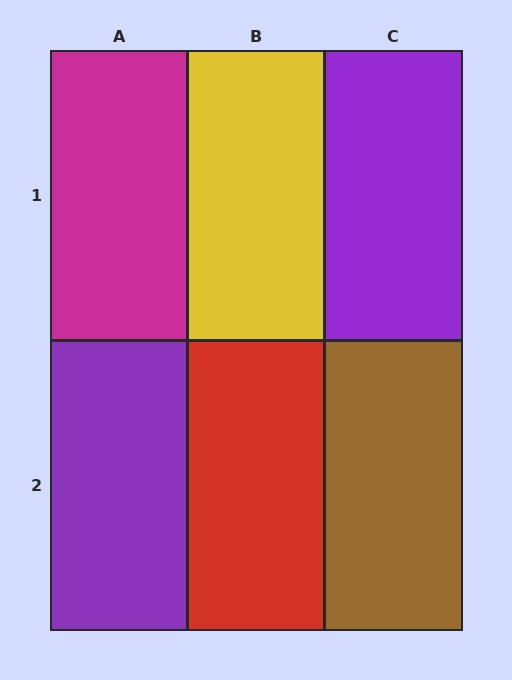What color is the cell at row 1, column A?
Magenta.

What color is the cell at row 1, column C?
Purple.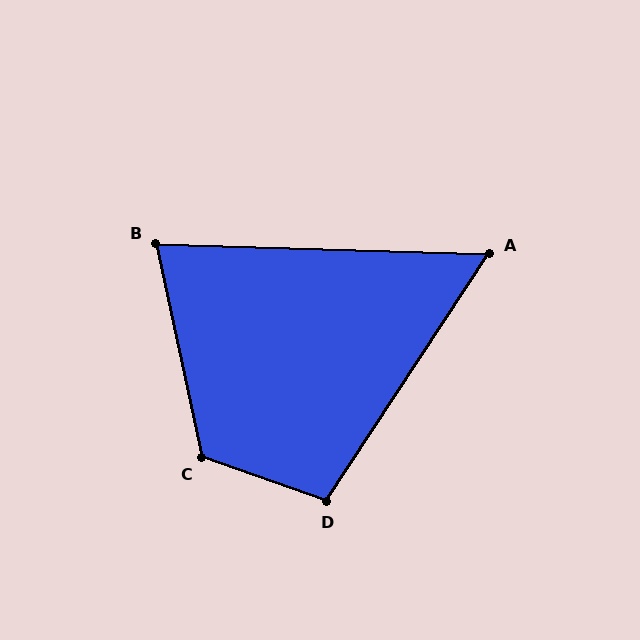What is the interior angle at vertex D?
Approximately 104 degrees (obtuse).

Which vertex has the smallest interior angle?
A, at approximately 59 degrees.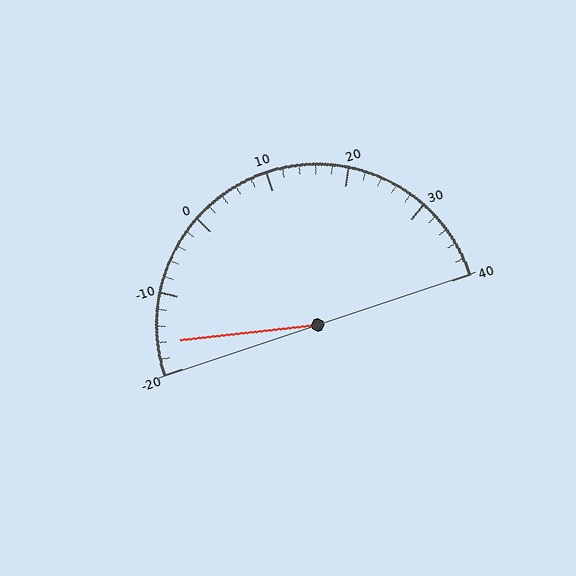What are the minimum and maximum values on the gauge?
The gauge ranges from -20 to 40.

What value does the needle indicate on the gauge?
The needle indicates approximately -16.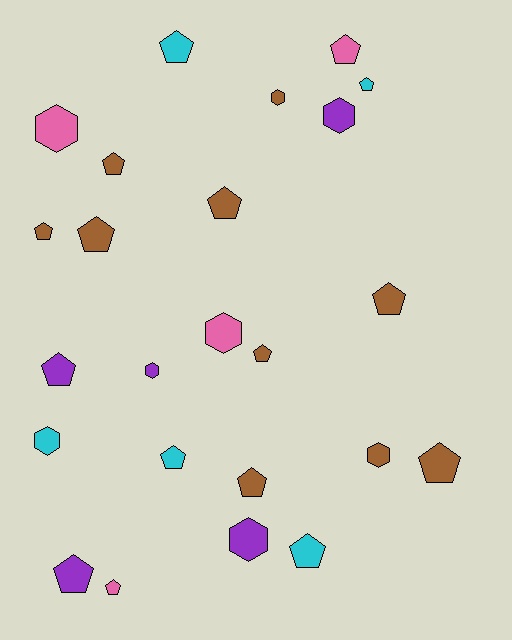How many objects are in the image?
There are 24 objects.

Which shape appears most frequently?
Pentagon, with 16 objects.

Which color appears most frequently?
Brown, with 10 objects.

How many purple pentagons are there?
There are 2 purple pentagons.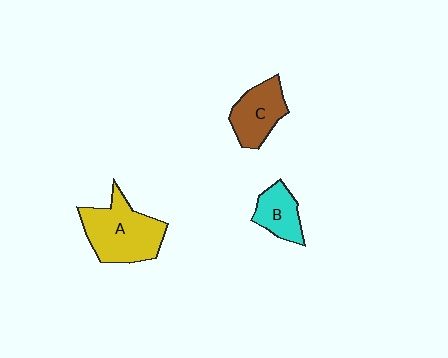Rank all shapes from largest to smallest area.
From largest to smallest: A (yellow), C (brown), B (cyan).